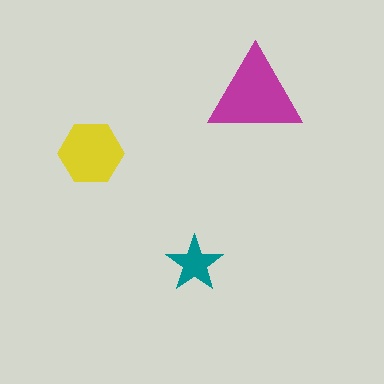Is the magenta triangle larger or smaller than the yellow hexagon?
Larger.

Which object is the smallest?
The teal star.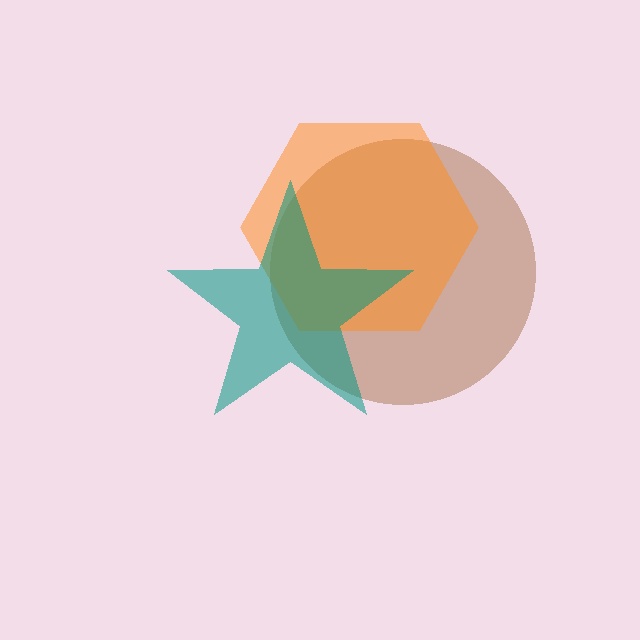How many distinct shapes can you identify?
There are 3 distinct shapes: a brown circle, an orange hexagon, a teal star.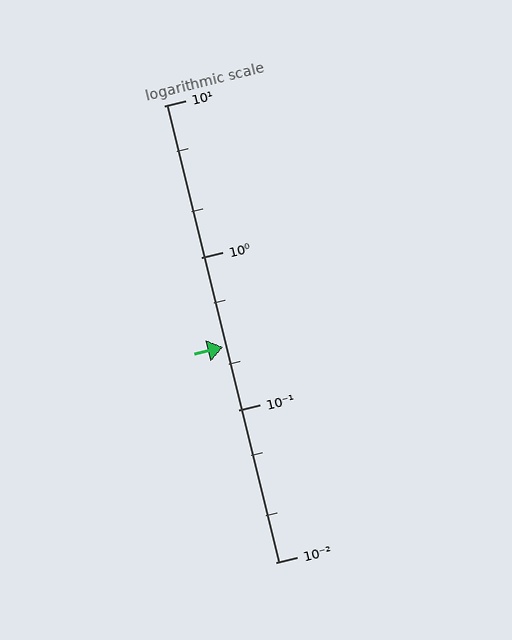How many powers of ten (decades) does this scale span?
The scale spans 3 decades, from 0.01 to 10.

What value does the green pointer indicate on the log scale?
The pointer indicates approximately 0.26.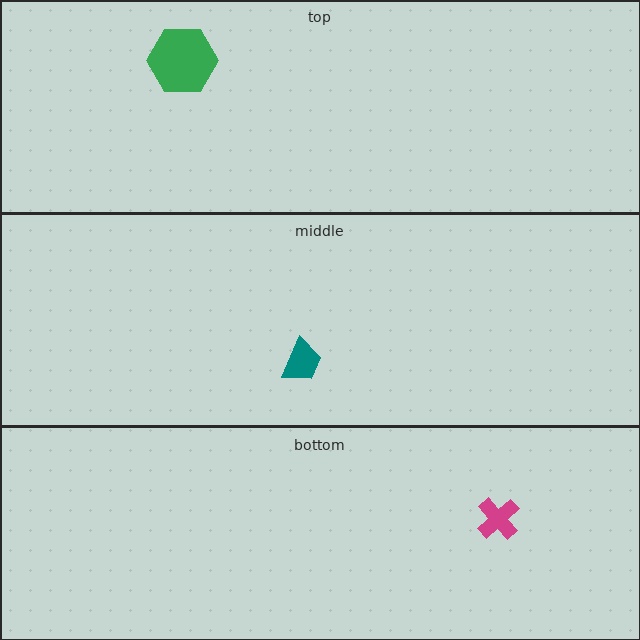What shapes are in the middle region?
The teal trapezoid.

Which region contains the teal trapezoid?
The middle region.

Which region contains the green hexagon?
The top region.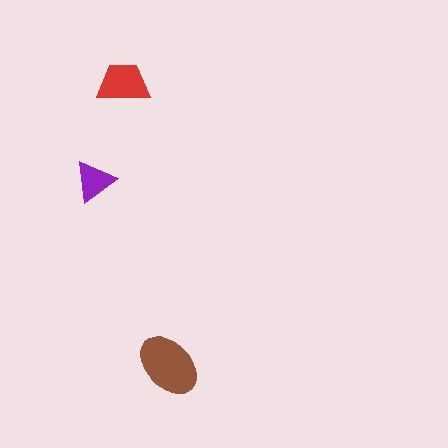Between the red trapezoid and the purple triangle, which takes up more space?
The red trapezoid.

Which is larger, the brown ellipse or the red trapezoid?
The brown ellipse.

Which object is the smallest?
The purple triangle.